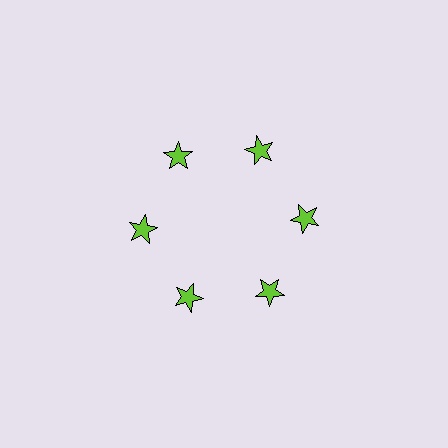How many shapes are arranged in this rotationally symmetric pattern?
There are 6 shapes, arranged in 6 groups of 1.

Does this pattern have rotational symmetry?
Yes, this pattern has 6-fold rotational symmetry. It looks the same after rotating 60 degrees around the center.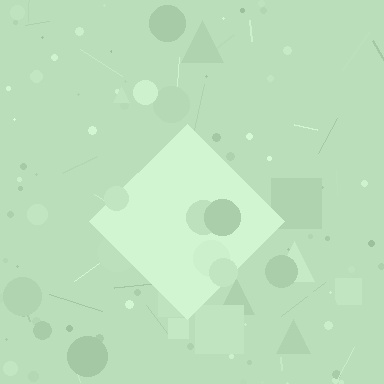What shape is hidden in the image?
A diamond is hidden in the image.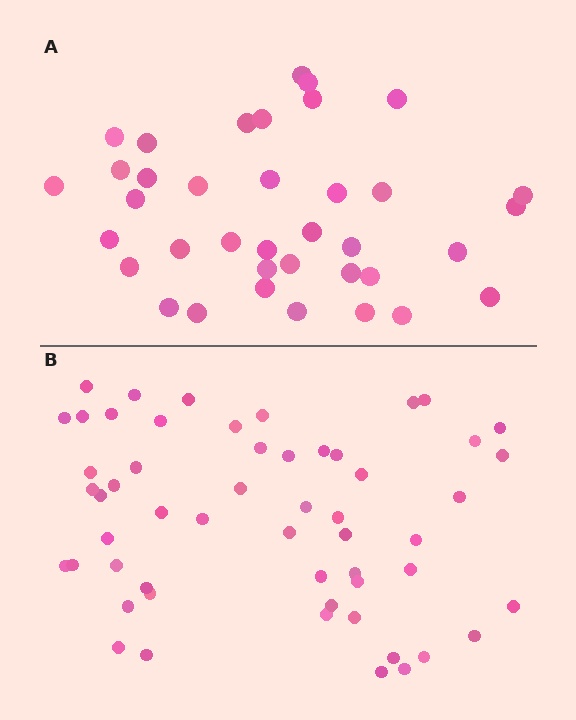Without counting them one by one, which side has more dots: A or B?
Region B (the bottom region) has more dots.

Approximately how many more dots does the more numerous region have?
Region B has approximately 20 more dots than region A.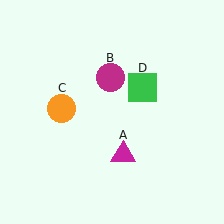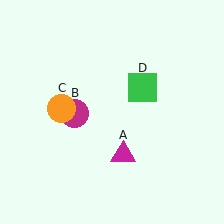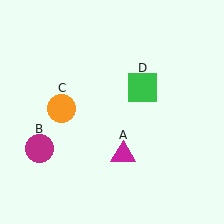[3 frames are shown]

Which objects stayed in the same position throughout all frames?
Magenta triangle (object A) and orange circle (object C) and green square (object D) remained stationary.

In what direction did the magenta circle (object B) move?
The magenta circle (object B) moved down and to the left.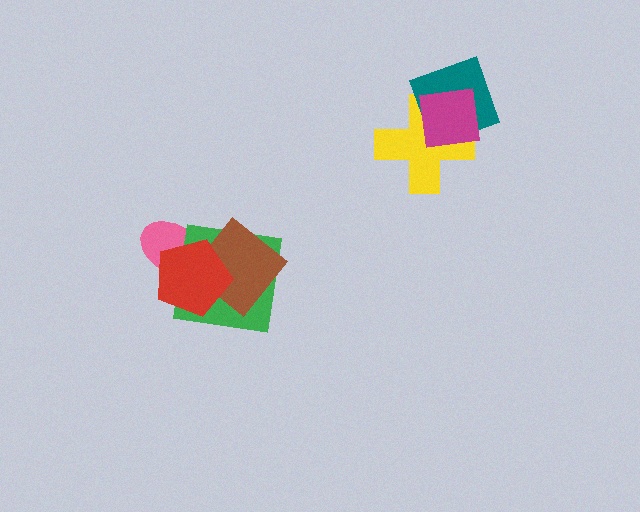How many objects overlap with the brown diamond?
2 objects overlap with the brown diamond.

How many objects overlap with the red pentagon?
3 objects overlap with the red pentagon.